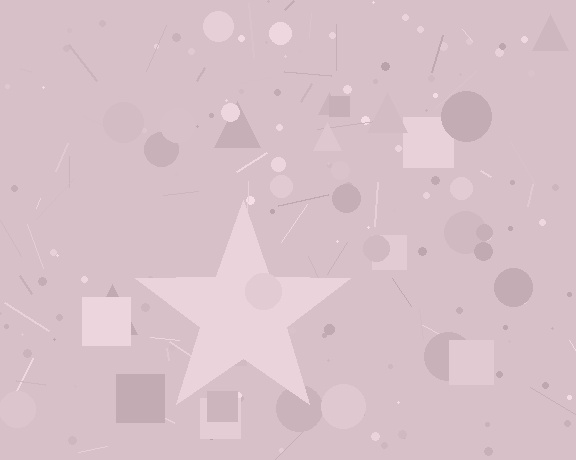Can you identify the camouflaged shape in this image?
The camouflaged shape is a star.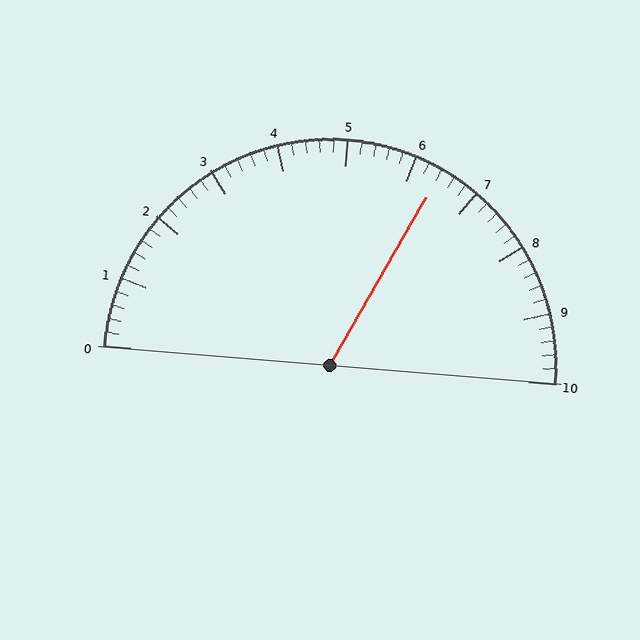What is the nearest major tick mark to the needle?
The nearest major tick mark is 6.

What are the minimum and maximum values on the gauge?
The gauge ranges from 0 to 10.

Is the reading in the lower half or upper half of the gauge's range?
The reading is in the upper half of the range (0 to 10).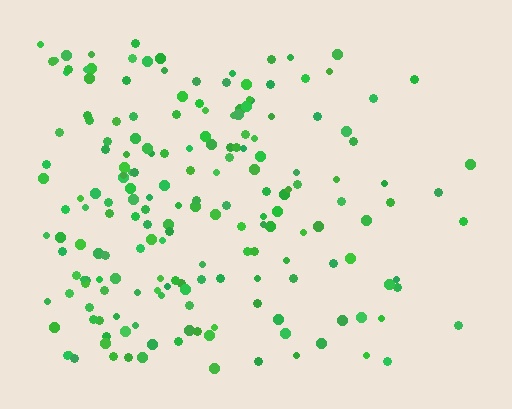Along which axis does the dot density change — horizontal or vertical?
Horizontal.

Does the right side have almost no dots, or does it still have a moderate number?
Still a moderate number, just noticeably fewer than the left.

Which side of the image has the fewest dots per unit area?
The right.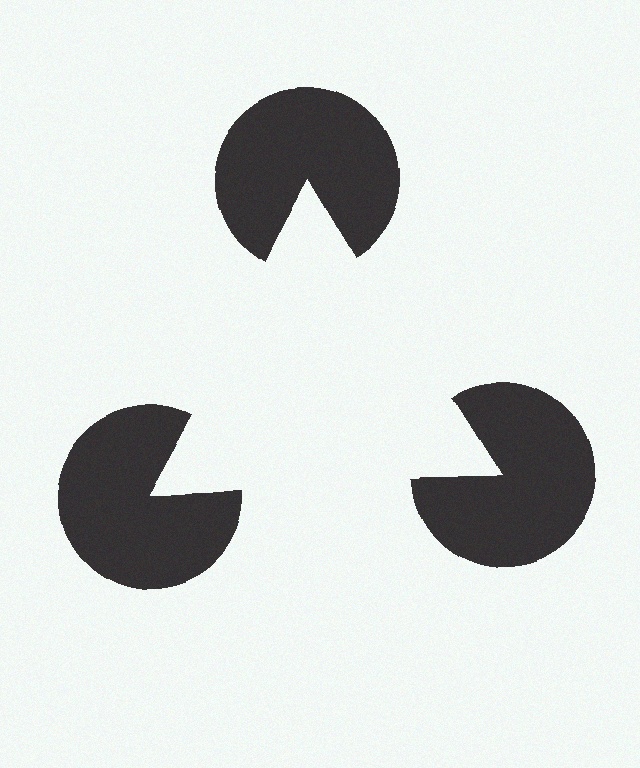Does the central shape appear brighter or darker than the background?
It typically appears slightly brighter than the background, even though no actual brightness change is drawn.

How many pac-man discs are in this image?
There are 3 — one at each vertex of the illusory triangle.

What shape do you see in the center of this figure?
An illusory triangle — its edges are inferred from the aligned wedge cuts in the pac-man discs, not physically drawn.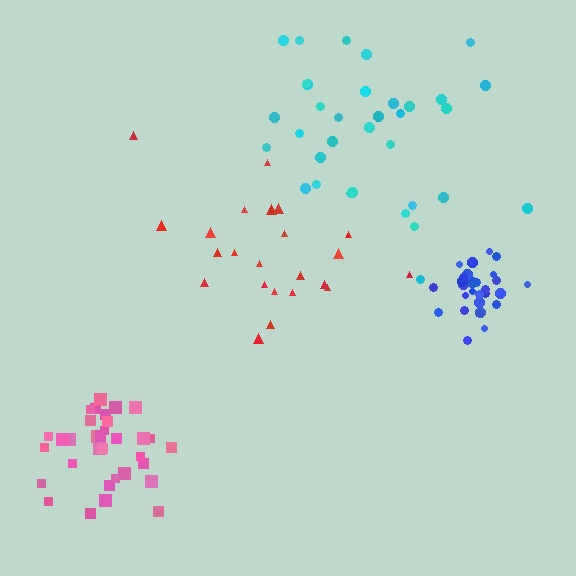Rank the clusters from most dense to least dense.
blue, pink, cyan, red.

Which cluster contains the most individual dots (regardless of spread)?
Pink (34).